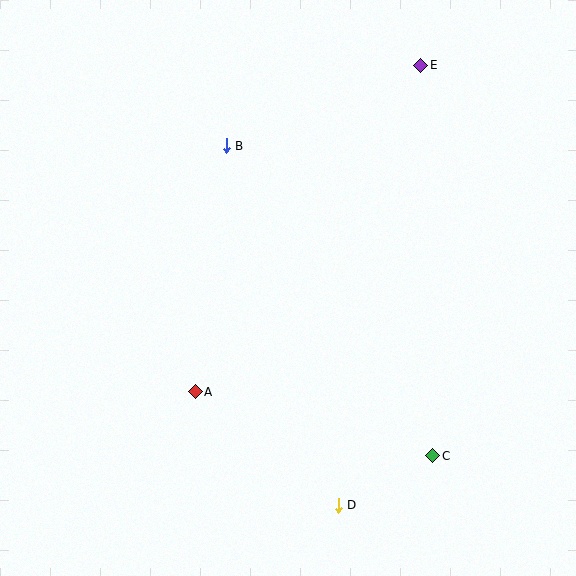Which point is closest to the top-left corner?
Point B is closest to the top-left corner.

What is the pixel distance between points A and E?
The distance between A and E is 397 pixels.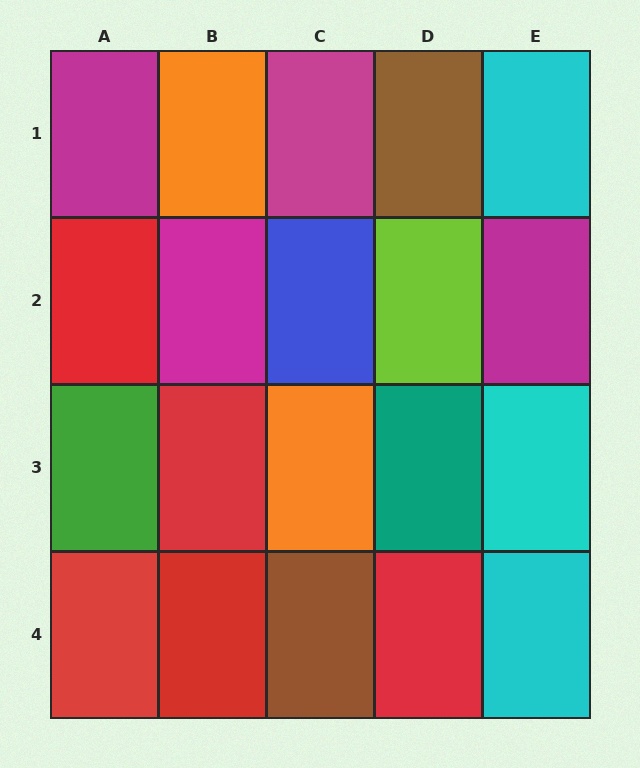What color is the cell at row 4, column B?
Red.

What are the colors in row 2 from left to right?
Red, magenta, blue, lime, magenta.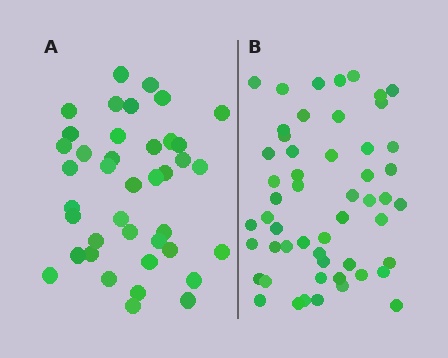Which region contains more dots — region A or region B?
Region B (the right region) has more dots.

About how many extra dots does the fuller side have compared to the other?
Region B has approximately 15 more dots than region A.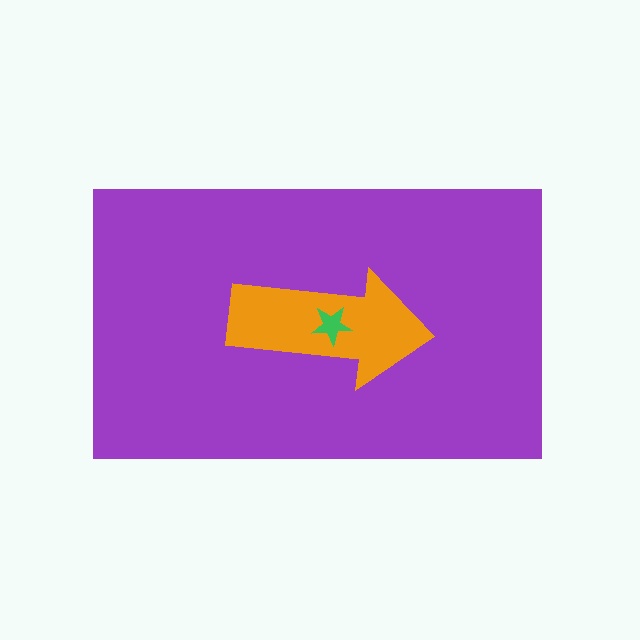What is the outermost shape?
The purple rectangle.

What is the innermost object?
The green star.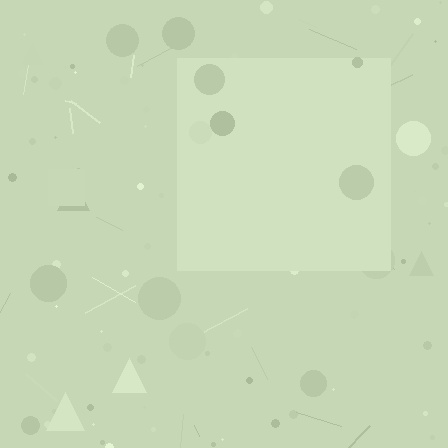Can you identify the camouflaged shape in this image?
The camouflaged shape is a square.